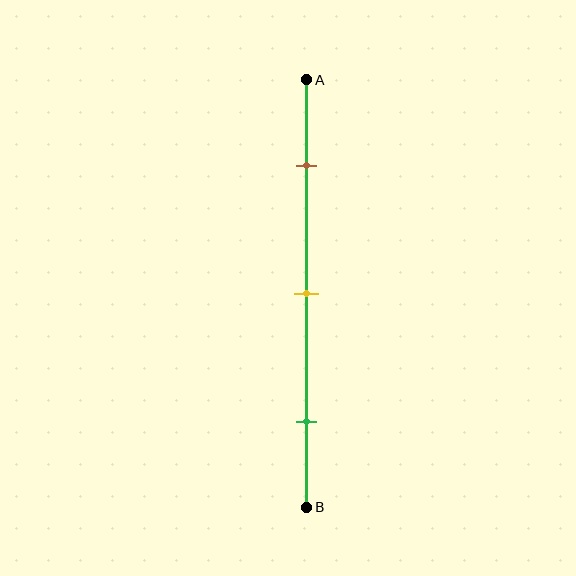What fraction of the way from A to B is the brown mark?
The brown mark is approximately 20% (0.2) of the way from A to B.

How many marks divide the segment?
There are 3 marks dividing the segment.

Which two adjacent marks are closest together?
The brown and yellow marks are the closest adjacent pair.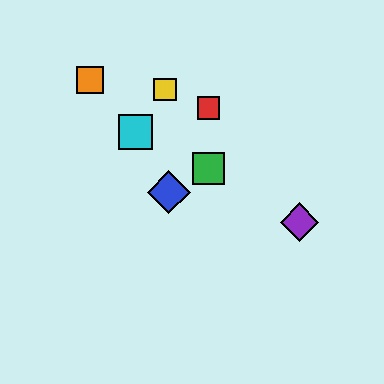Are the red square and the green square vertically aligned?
Yes, both are at x≈208.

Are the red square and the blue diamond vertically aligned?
No, the red square is at x≈208 and the blue diamond is at x≈169.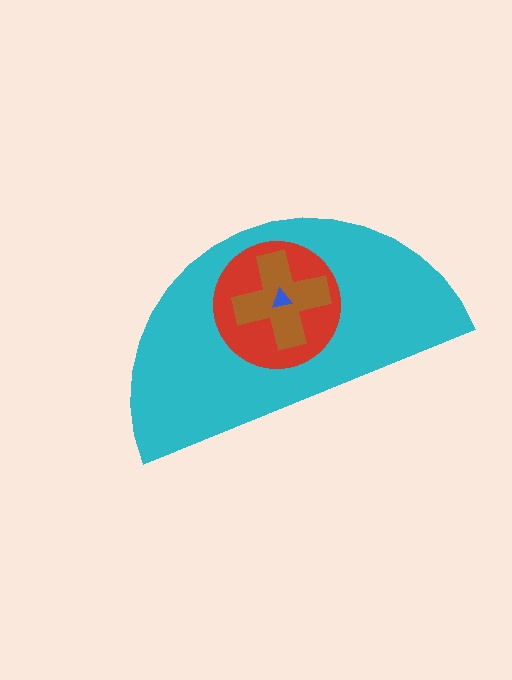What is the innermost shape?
The blue triangle.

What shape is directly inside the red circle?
The brown cross.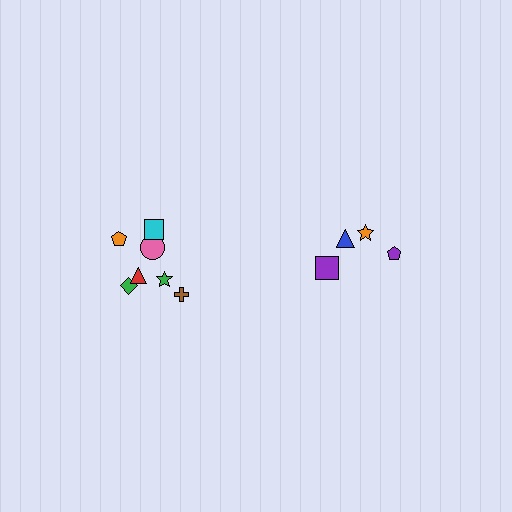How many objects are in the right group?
There are 4 objects.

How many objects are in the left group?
There are 7 objects.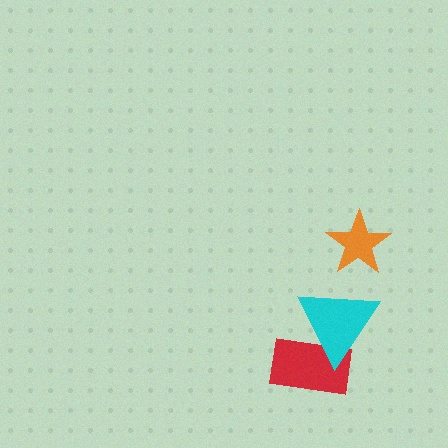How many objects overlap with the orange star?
0 objects overlap with the orange star.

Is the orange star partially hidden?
No, no other shape covers it.